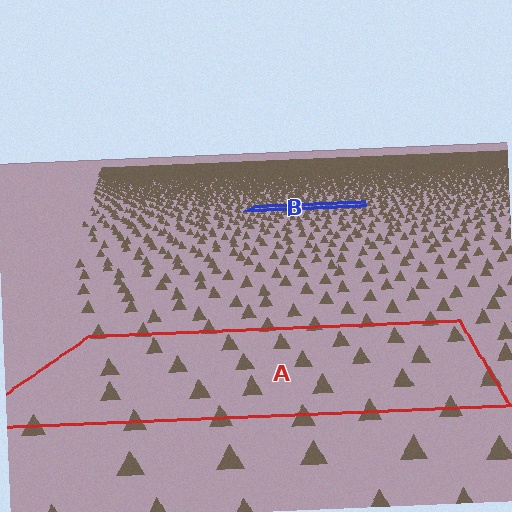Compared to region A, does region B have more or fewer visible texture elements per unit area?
Region B has more texture elements per unit area — they are packed more densely because it is farther away.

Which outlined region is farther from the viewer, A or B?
Region B is farther from the viewer — the texture elements inside it appear smaller and more densely packed.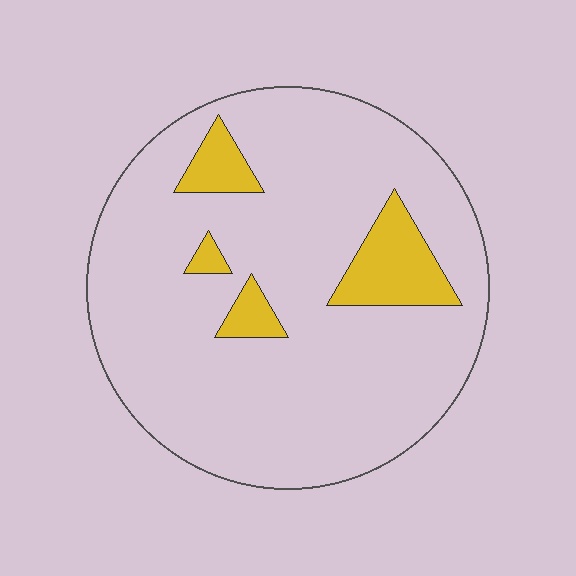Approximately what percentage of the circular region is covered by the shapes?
Approximately 10%.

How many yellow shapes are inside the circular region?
4.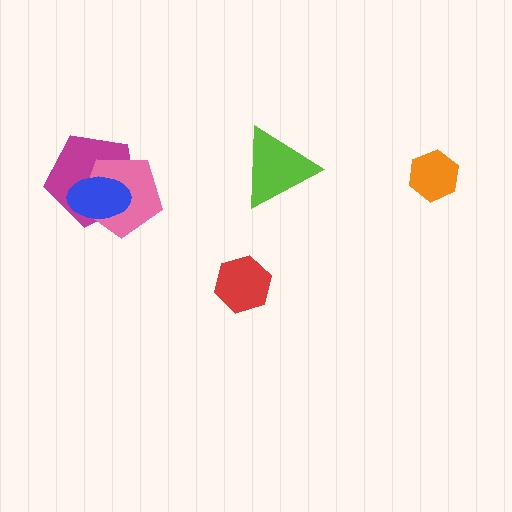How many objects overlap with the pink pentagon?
2 objects overlap with the pink pentagon.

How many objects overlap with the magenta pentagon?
2 objects overlap with the magenta pentagon.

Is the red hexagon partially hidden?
No, no other shape covers it.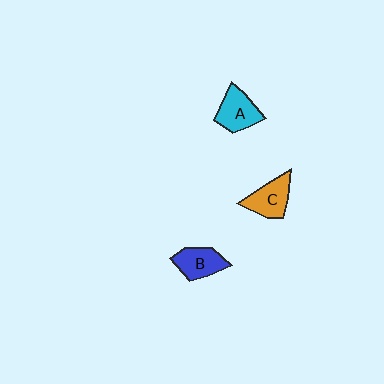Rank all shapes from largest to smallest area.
From largest to smallest: A (cyan), C (orange), B (blue).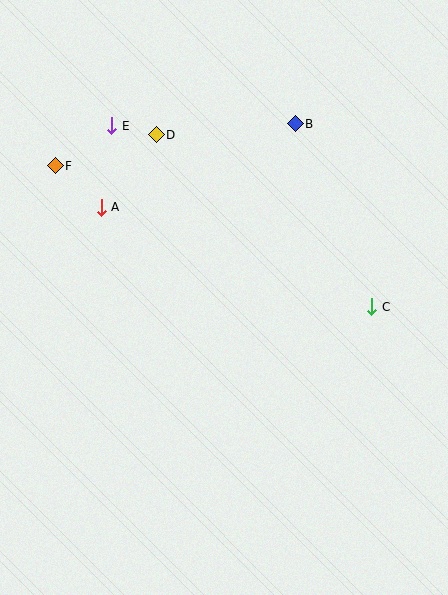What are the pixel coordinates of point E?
Point E is at (112, 126).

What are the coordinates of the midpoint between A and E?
The midpoint between A and E is at (106, 166).